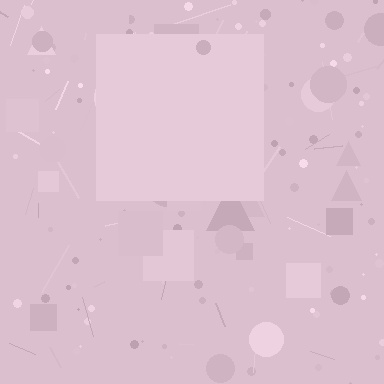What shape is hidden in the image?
A square is hidden in the image.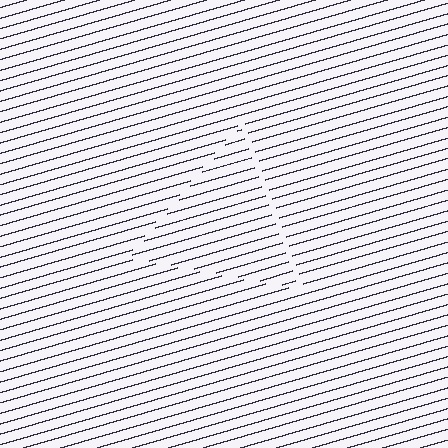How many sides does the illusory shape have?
3 sides — the line-ends trace a triangle.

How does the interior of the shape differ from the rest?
The interior of the shape contains the same grating, shifted by half a period — the contour is defined by the phase discontinuity where line-ends from the inner and outer gratings abut.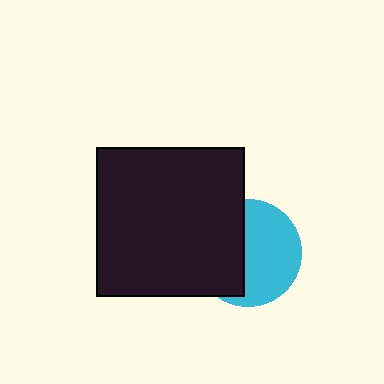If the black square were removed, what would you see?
You would see the complete cyan circle.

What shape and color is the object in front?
The object in front is a black square.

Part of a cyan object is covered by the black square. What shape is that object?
It is a circle.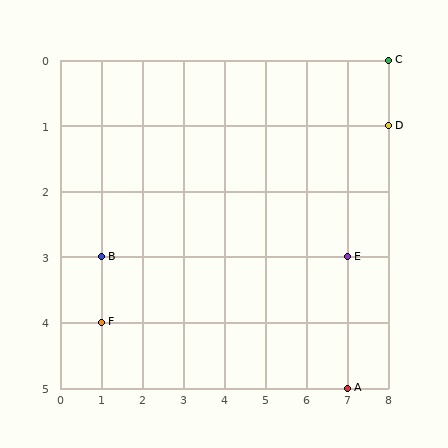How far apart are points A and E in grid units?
Points A and E are 2 rows apart.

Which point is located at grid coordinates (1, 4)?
Point F is at (1, 4).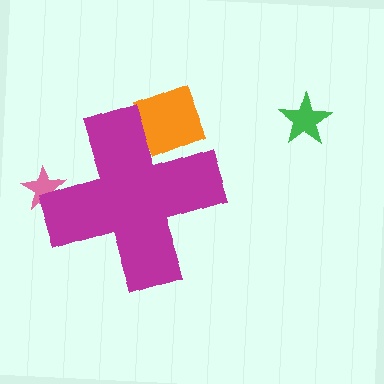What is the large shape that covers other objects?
A magenta cross.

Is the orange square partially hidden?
Yes, the orange square is partially hidden behind the magenta cross.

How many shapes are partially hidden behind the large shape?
2 shapes are partially hidden.